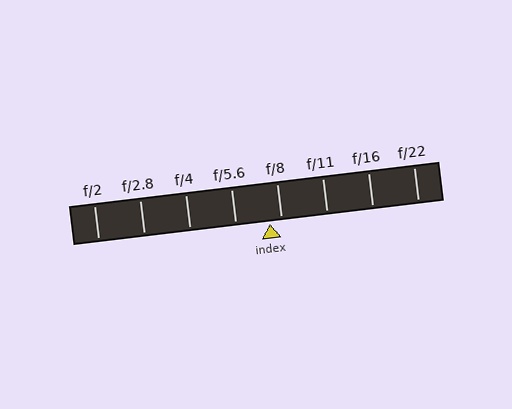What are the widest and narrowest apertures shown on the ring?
The widest aperture shown is f/2 and the narrowest is f/22.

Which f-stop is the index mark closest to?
The index mark is closest to f/8.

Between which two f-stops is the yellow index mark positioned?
The index mark is between f/5.6 and f/8.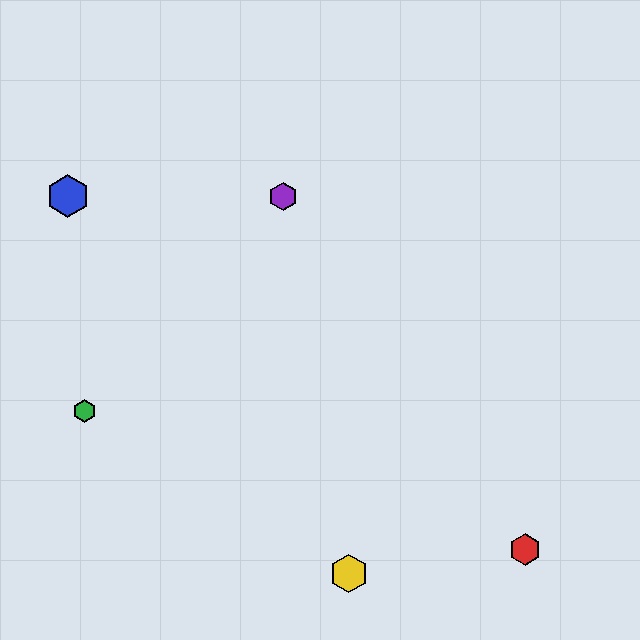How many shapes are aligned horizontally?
2 shapes (the blue hexagon, the purple hexagon) are aligned horizontally.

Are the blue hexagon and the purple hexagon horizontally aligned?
Yes, both are at y≈196.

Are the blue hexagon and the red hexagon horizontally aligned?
No, the blue hexagon is at y≈196 and the red hexagon is at y≈550.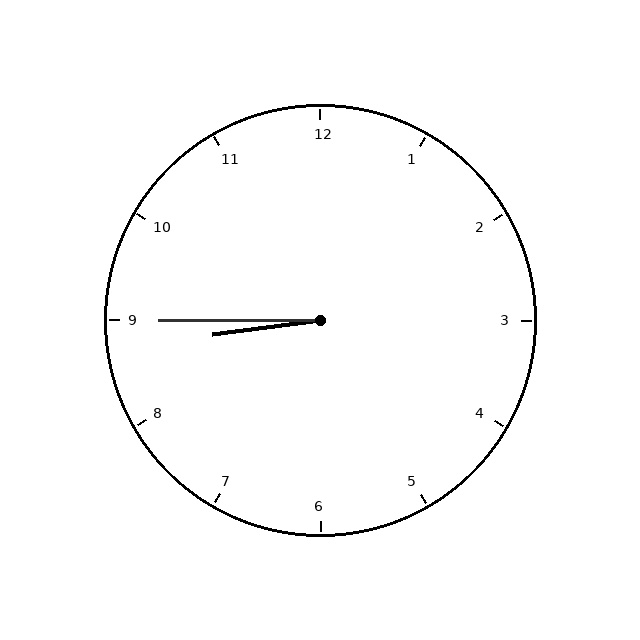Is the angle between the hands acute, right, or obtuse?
It is acute.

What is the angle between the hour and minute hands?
Approximately 8 degrees.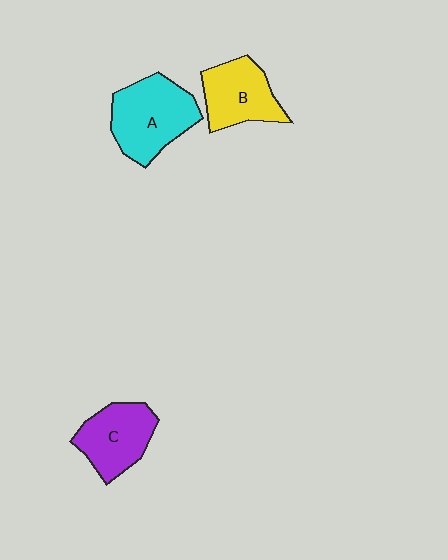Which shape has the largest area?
Shape A (cyan).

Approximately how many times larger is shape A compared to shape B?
Approximately 1.3 times.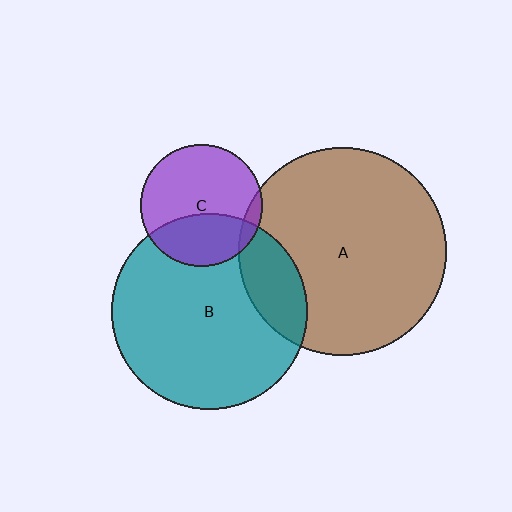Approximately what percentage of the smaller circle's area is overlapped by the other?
Approximately 20%.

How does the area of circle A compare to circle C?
Approximately 2.9 times.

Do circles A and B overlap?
Yes.